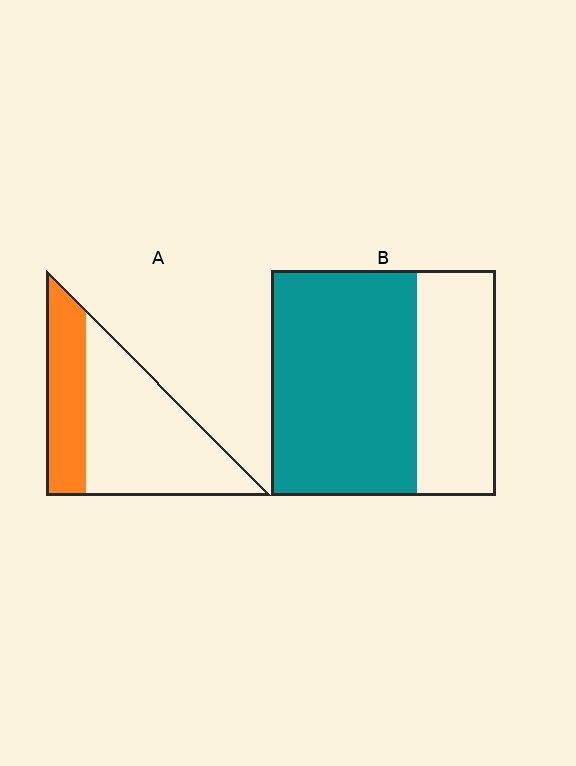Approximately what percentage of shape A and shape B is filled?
A is approximately 30% and B is approximately 65%.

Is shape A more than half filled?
No.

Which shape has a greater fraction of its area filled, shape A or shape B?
Shape B.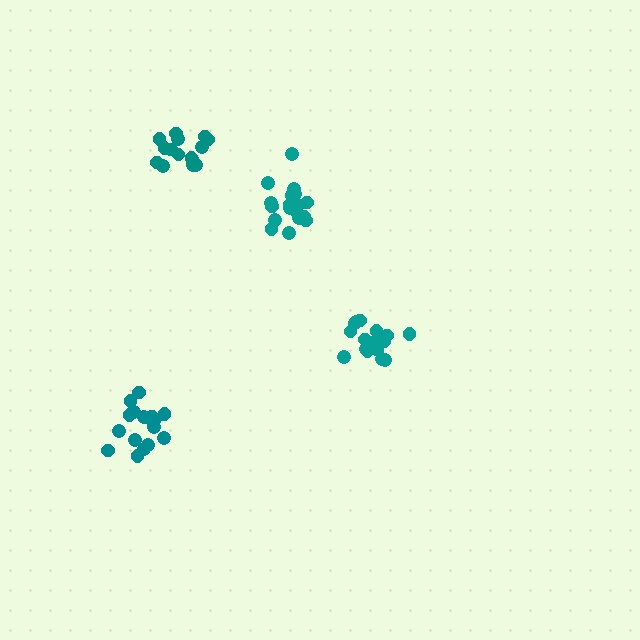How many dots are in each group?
Group 1: 18 dots, Group 2: 16 dots, Group 3: 18 dots, Group 4: 20 dots (72 total).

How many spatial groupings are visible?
There are 4 spatial groupings.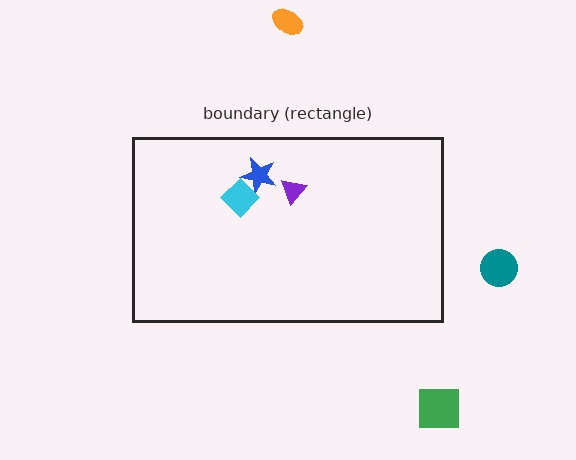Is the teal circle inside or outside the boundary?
Outside.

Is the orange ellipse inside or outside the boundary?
Outside.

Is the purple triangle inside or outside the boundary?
Inside.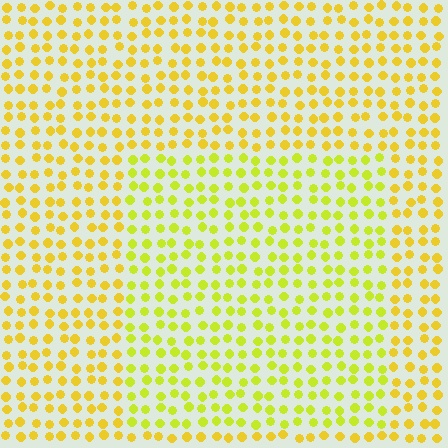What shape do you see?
I see a rectangle.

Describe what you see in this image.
The image is filled with small yellow elements in a uniform arrangement. A rectangle-shaped region is visible where the elements are tinted to a slightly different hue, forming a subtle color boundary.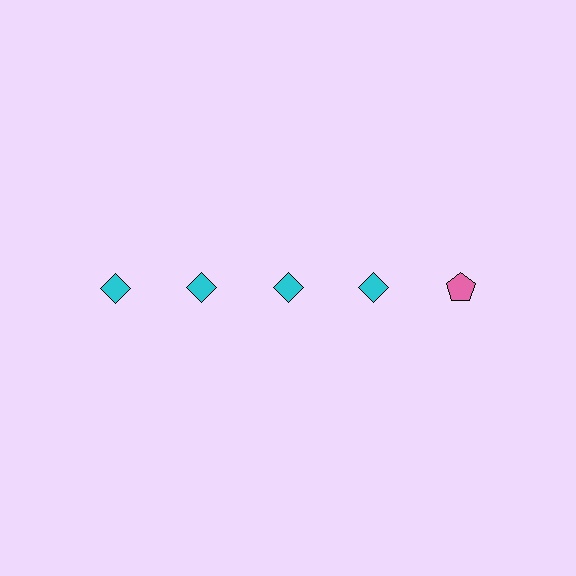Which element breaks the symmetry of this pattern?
The pink pentagon in the top row, rightmost column breaks the symmetry. All other shapes are cyan diamonds.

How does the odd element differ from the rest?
It differs in both color (pink instead of cyan) and shape (pentagon instead of diamond).